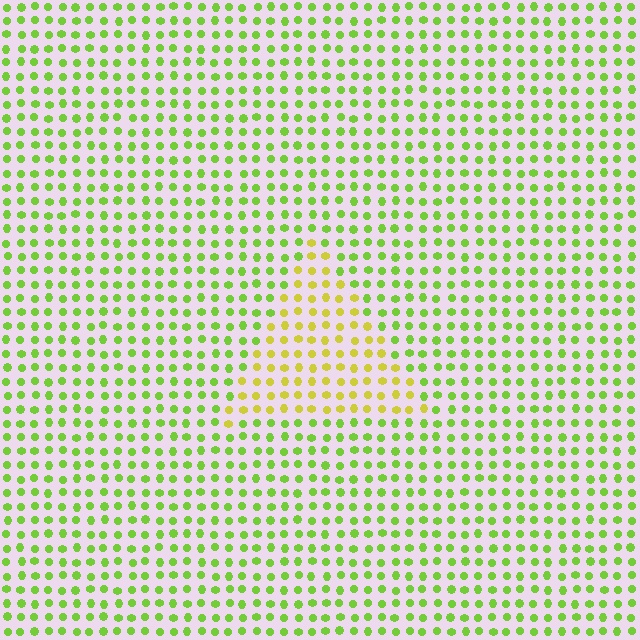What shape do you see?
I see a triangle.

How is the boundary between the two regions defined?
The boundary is defined purely by a slight shift in hue (about 37 degrees). Spacing, size, and orientation are identical on both sides.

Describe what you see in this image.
The image is filled with small lime elements in a uniform arrangement. A triangle-shaped region is visible where the elements are tinted to a slightly different hue, forming a subtle color boundary.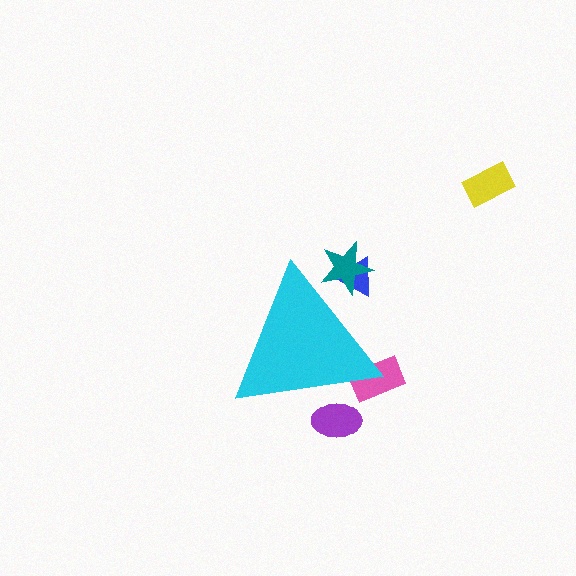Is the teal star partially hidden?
Yes, the teal star is partially hidden behind the cyan triangle.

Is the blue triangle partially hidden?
Yes, the blue triangle is partially hidden behind the cyan triangle.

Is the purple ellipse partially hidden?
Yes, the purple ellipse is partially hidden behind the cyan triangle.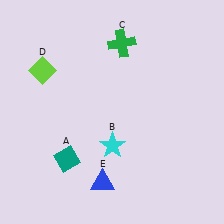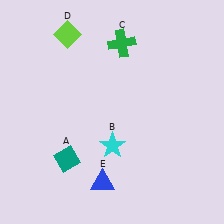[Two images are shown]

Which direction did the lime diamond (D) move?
The lime diamond (D) moved up.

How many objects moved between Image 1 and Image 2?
1 object moved between the two images.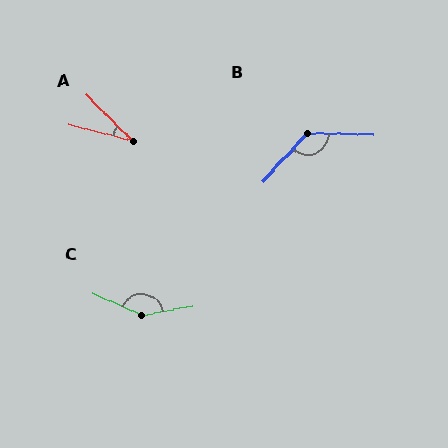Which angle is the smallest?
A, at approximately 30 degrees.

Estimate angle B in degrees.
Approximately 131 degrees.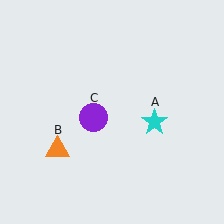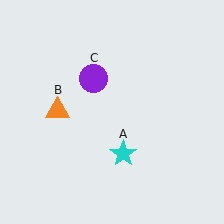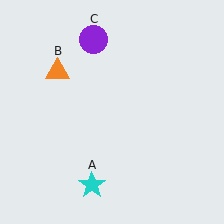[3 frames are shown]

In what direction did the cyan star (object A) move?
The cyan star (object A) moved down and to the left.